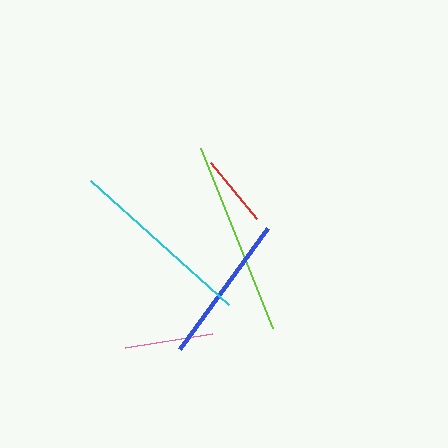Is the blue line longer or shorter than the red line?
The blue line is longer than the red line.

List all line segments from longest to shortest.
From longest to shortest: lime, cyan, blue, pink, red.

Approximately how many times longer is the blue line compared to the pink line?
The blue line is approximately 1.7 times the length of the pink line.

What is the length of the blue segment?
The blue segment is approximately 149 pixels long.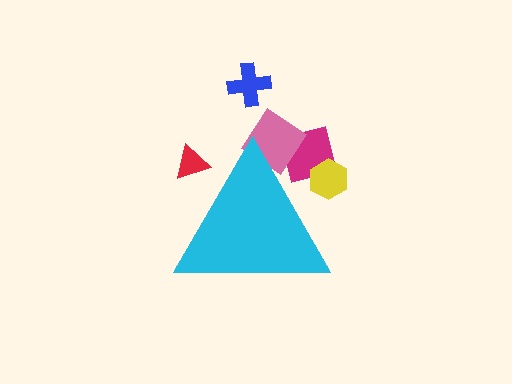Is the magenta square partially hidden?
Yes, the magenta square is partially hidden behind the cyan triangle.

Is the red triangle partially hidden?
Yes, the red triangle is partially hidden behind the cyan triangle.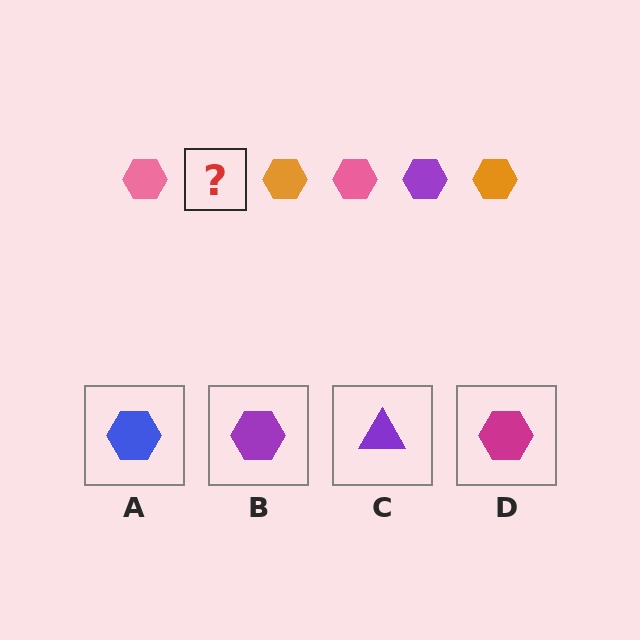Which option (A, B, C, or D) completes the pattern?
B.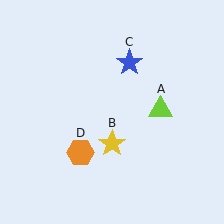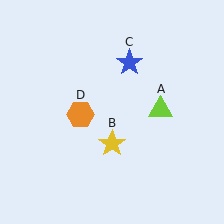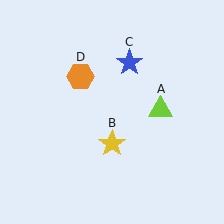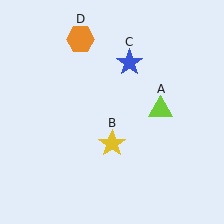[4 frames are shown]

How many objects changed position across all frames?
1 object changed position: orange hexagon (object D).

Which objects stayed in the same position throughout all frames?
Lime triangle (object A) and yellow star (object B) and blue star (object C) remained stationary.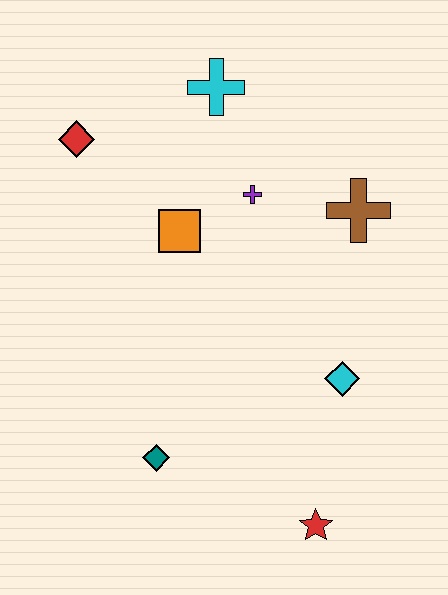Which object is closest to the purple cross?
The orange square is closest to the purple cross.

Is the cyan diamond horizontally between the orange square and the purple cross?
No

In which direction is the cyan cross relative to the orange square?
The cyan cross is above the orange square.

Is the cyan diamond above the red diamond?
No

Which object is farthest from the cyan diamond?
The red diamond is farthest from the cyan diamond.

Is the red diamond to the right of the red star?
No